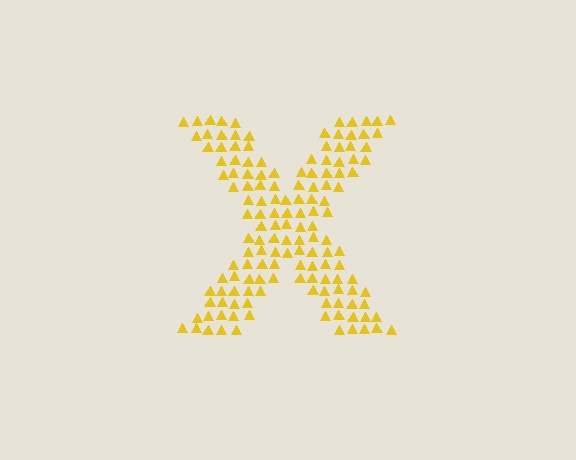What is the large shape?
The large shape is the letter X.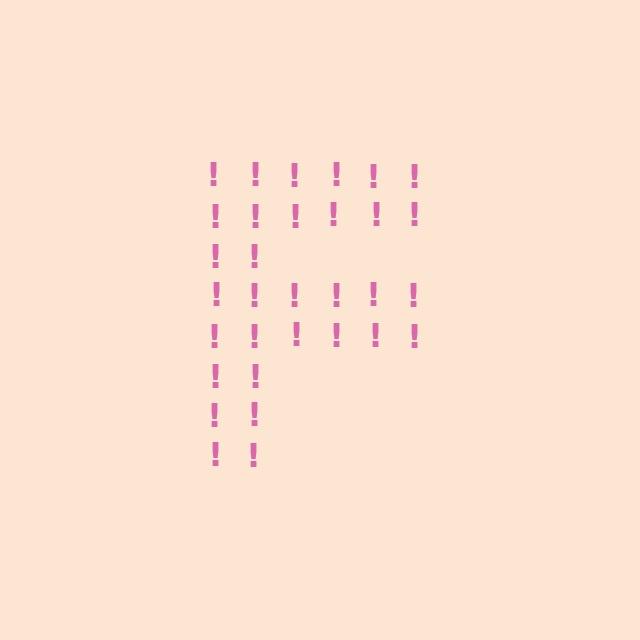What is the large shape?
The large shape is the letter F.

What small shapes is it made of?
It is made of small exclamation marks.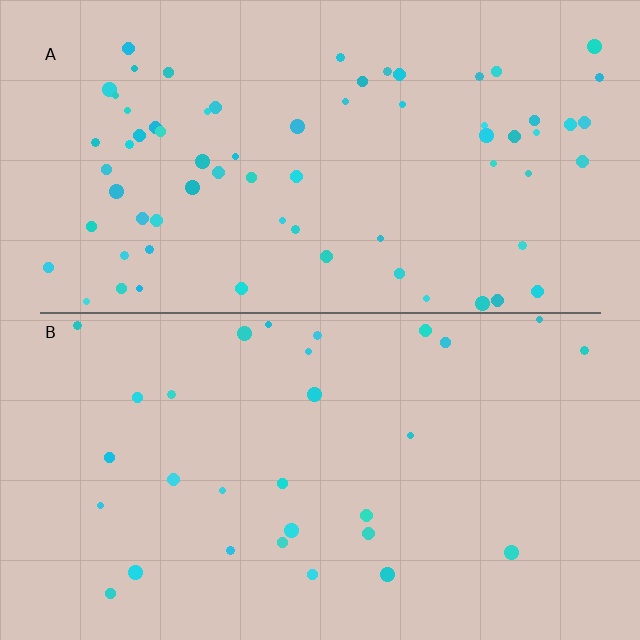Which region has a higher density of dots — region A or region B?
A (the top).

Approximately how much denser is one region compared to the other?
Approximately 2.3× — region A over region B.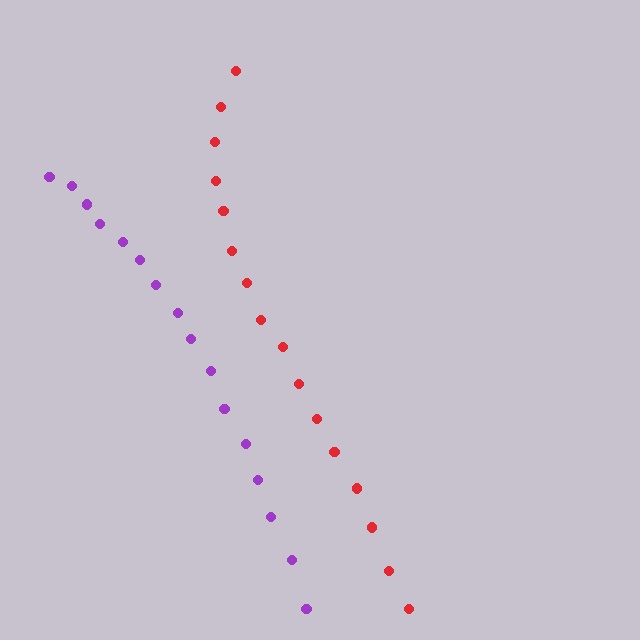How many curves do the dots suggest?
There are 2 distinct paths.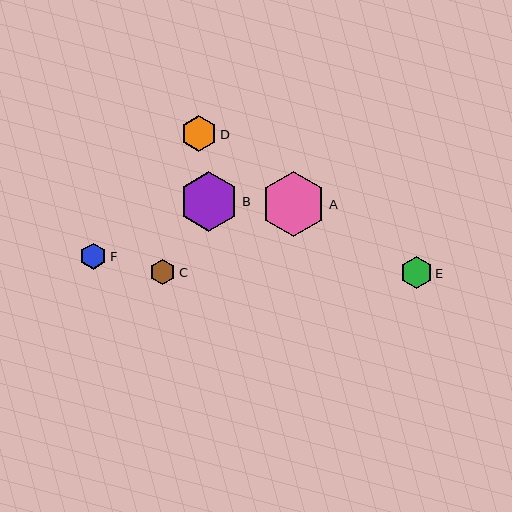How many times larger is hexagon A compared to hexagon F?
Hexagon A is approximately 2.5 times the size of hexagon F.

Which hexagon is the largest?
Hexagon A is the largest with a size of approximately 65 pixels.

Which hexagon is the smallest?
Hexagon C is the smallest with a size of approximately 25 pixels.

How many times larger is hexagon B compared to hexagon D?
Hexagon B is approximately 1.6 times the size of hexagon D.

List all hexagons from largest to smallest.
From largest to smallest: A, B, D, E, F, C.